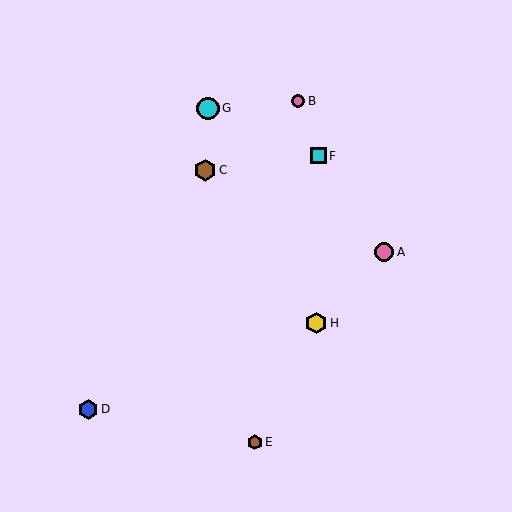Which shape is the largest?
The cyan circle (labeled G) is the largest.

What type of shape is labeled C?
Shape C is a brown hexagon.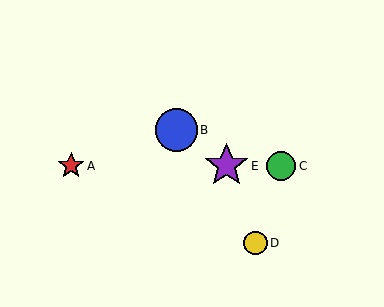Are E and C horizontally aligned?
Yes, both are at y≈166.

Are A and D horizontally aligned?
No, A is at y≈166 and D is at y≈243.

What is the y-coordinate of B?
Object B is at y≈130.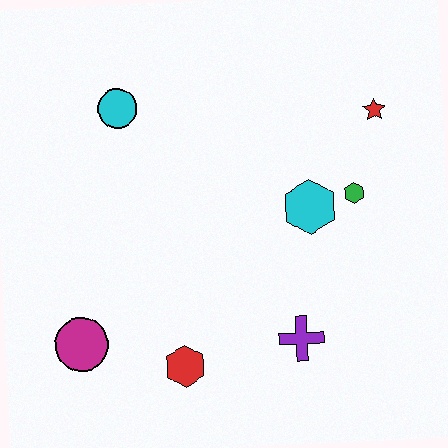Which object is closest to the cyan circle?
The cyan hexagon is closest to the cyan circle.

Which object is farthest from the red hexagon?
The red star is farthest from the red hexagon.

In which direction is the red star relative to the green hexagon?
The red star is above the green hexagon.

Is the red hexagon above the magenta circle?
No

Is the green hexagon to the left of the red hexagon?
No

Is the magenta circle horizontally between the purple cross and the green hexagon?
No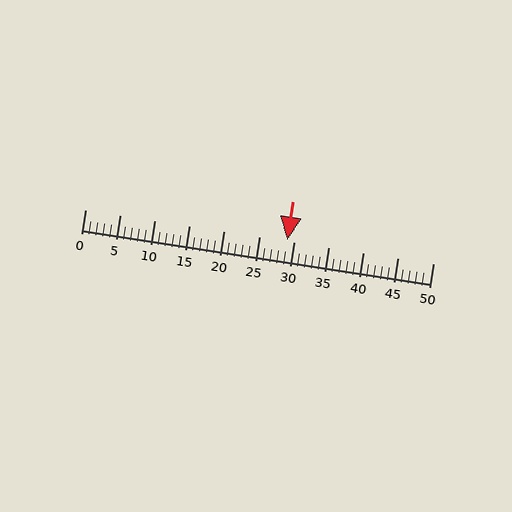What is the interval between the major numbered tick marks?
The major tick marks are spaced 5 units apart.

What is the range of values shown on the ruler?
The ruler shows values from 0 to 50.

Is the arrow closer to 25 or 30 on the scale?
The arrow is closer to 30.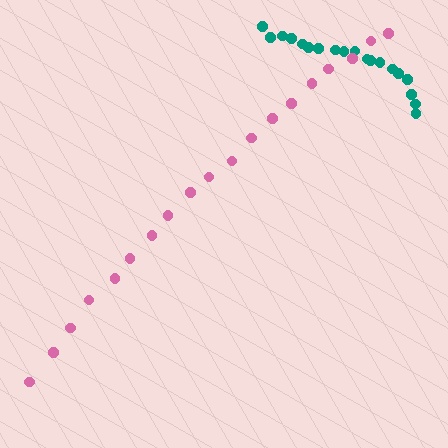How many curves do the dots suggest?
There are 2 distinct paths.